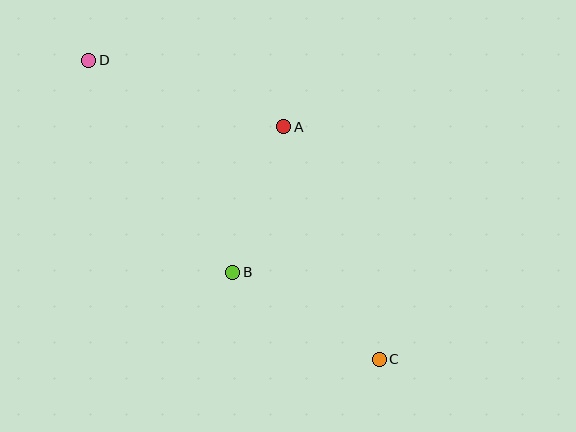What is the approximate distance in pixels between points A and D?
The distance between A and D is approximately 206 pixels.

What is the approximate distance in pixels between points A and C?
The distance between A and C is approximately 251 pixels.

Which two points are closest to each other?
Points A and B are closest to each other.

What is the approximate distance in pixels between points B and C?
The distance between B and C is approximately 171 pixels.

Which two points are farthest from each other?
Points C and D are farthest from each other.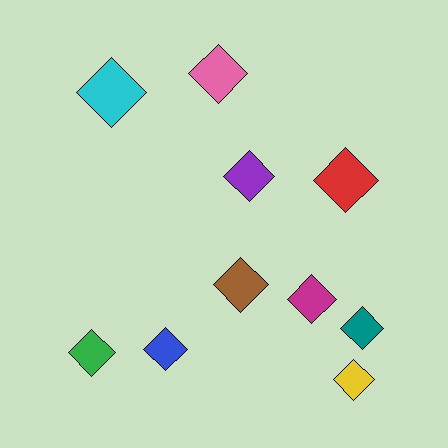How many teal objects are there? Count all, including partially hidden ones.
There is 1 teal object.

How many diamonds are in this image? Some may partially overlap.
There are 10 diamonds.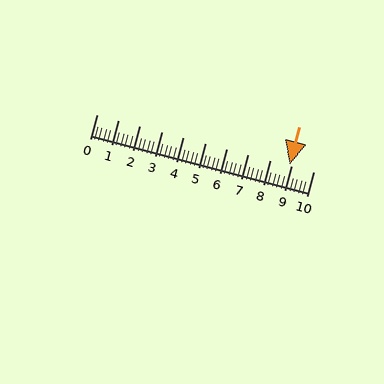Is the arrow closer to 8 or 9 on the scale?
The arrow is closer to 9.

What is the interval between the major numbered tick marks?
The major tick marks are spaced 1 units apart.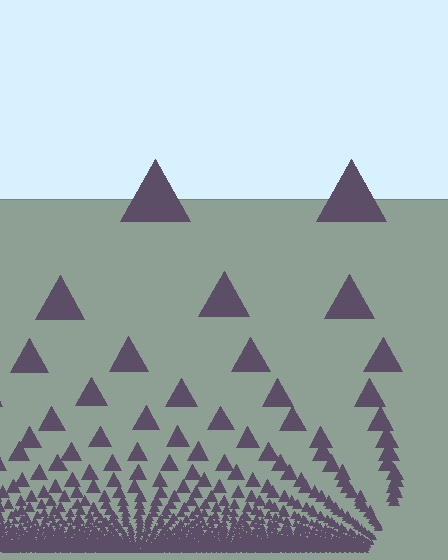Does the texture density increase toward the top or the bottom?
Density increases toward the bottom.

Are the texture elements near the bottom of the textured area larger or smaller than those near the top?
Smaller. The gradient is inverted — elements near the bottom are smaller and denser.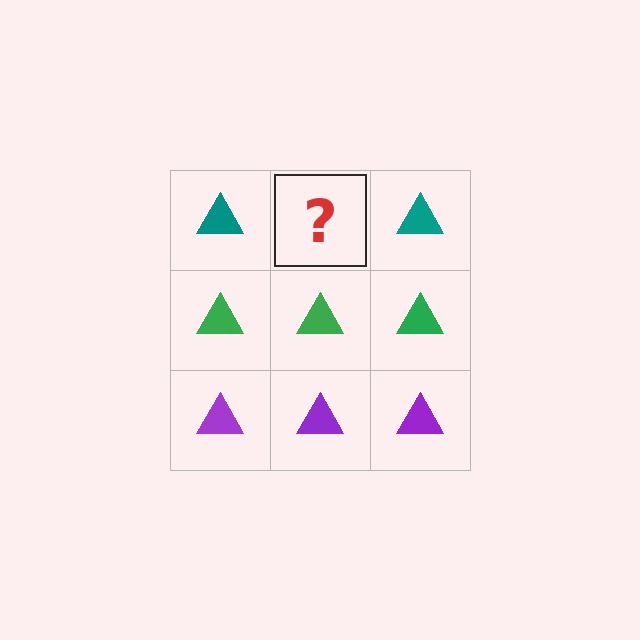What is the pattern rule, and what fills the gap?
The rule is that each row has a consistent color. The gap should be filled with a teal triangle.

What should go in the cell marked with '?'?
The missing cell should contain a teal triangle.